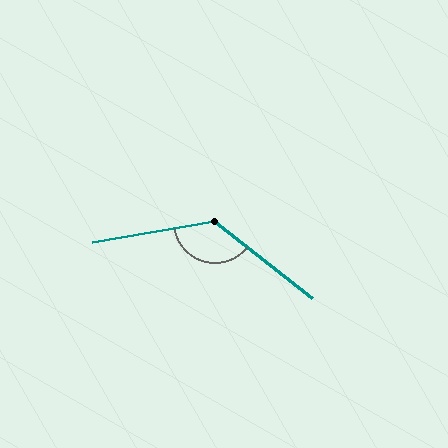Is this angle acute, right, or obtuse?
It is obtuse.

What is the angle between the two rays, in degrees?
Approximately 132 degrees.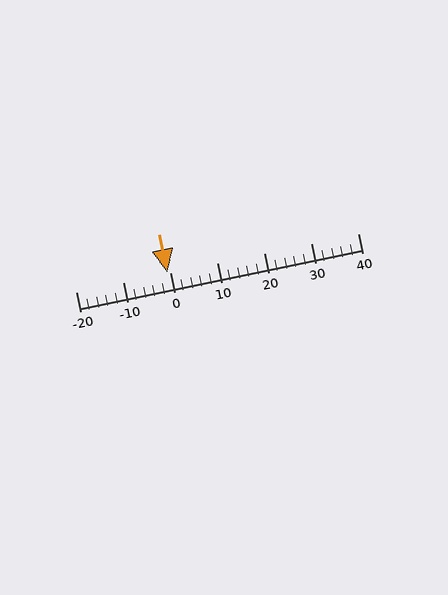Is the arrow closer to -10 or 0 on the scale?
The arrow is closer to 0.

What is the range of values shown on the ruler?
The ruler shows values from -20 to 40.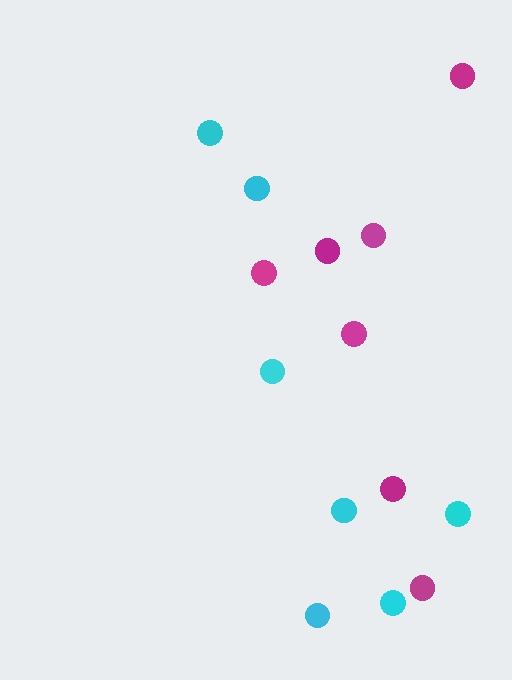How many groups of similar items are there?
There are 2 groups: one group of cyan circles (7) and one group of magenta circles (7).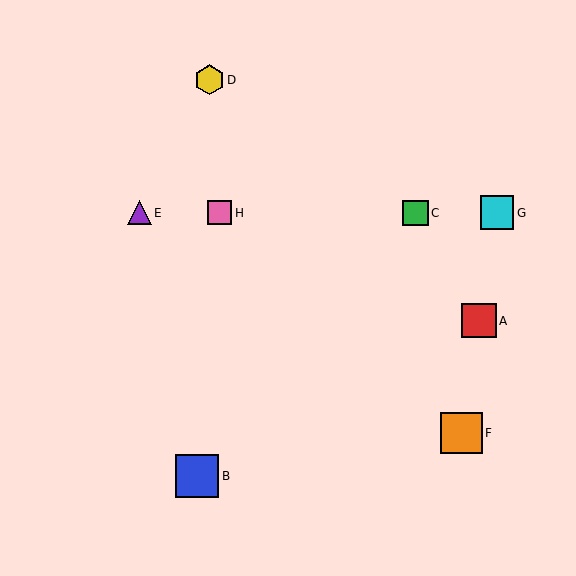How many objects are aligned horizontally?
4 objects (C, E, G, H) are aligned horizontally.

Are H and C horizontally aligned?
Yes, both are at y≈213.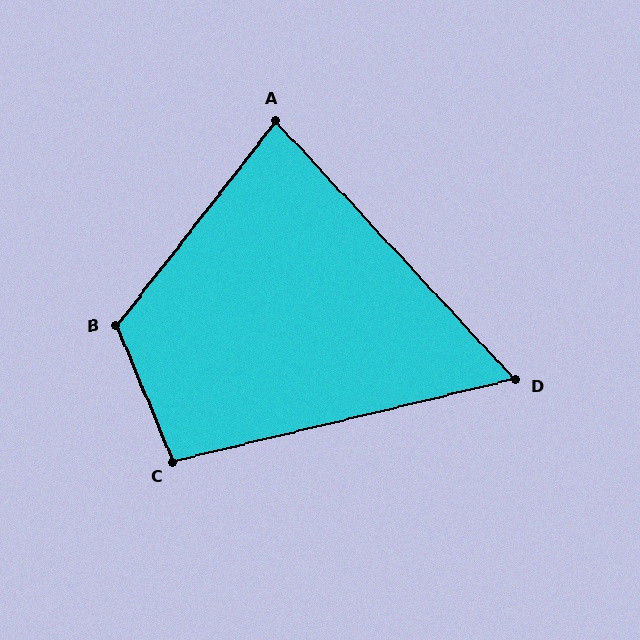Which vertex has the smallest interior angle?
D, at approximately 61 degrees.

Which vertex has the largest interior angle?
B, at approximately 119 degrees.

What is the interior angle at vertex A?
Approximately 81 degrees (acute).